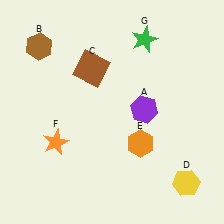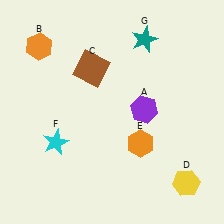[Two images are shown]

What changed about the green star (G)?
In Image 1, G is green. In Image 2, it changed to teal.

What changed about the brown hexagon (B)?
In Image 1, B is brown. In Image 2, it changed to orange.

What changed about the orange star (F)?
In Image 1, F is orange. In Image 2, it changed to cyan.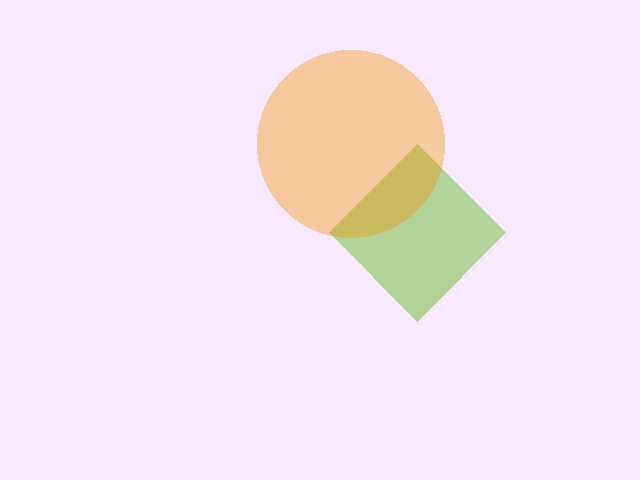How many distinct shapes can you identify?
There are 2 distinct shapes: a lime diamond, an orange circle.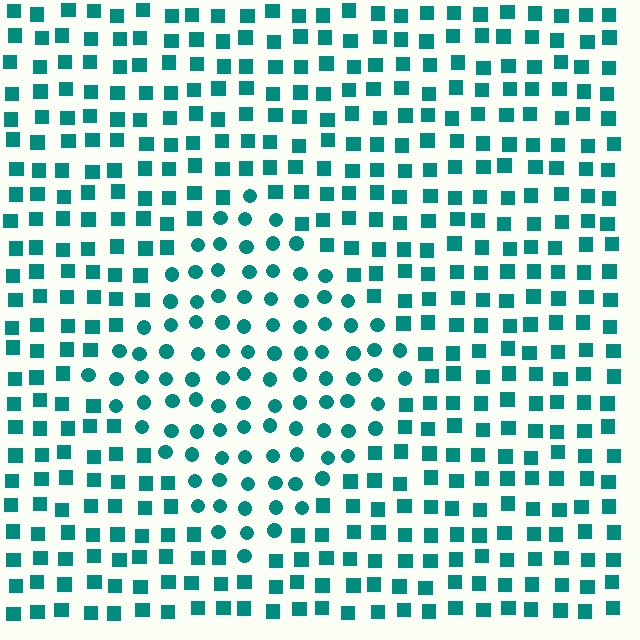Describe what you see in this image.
The image is filled with small teal elements arranged in a uniform grid. A diamond-shaped region contains circles, while the surrounding area contains squares. The boundary is defined purely by the change in element shape.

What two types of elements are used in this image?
The image uses circles inside the diamond region and squares outside it.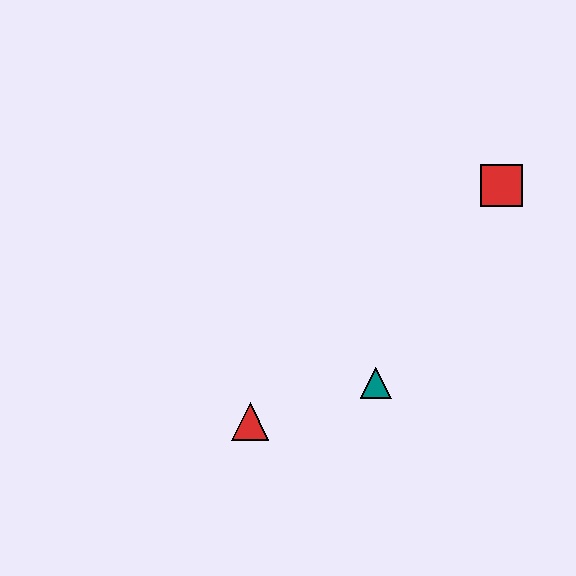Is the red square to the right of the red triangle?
Yes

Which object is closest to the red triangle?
The teal triangle is closest to the red triangle.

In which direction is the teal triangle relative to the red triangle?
The teal triangle is to the right of the red triangle.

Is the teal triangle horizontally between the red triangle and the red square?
Yes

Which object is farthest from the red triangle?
The red square is farthest from the red triangle.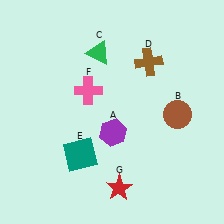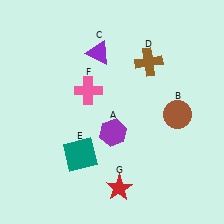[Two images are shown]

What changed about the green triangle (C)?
In Image 1, C is green. In Image 2, it changed to purple.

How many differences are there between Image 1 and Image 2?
There is 1 difference between the two images.